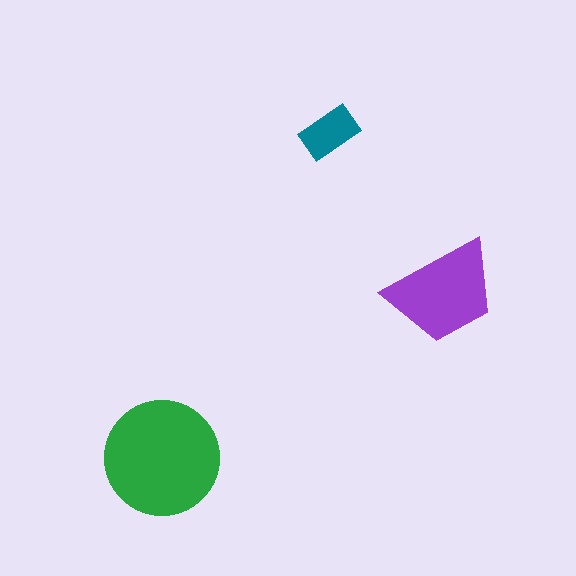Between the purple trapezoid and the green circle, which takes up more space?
The green circle.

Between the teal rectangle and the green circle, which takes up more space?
The green circle.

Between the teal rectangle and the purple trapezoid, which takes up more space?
The purple trapezoid.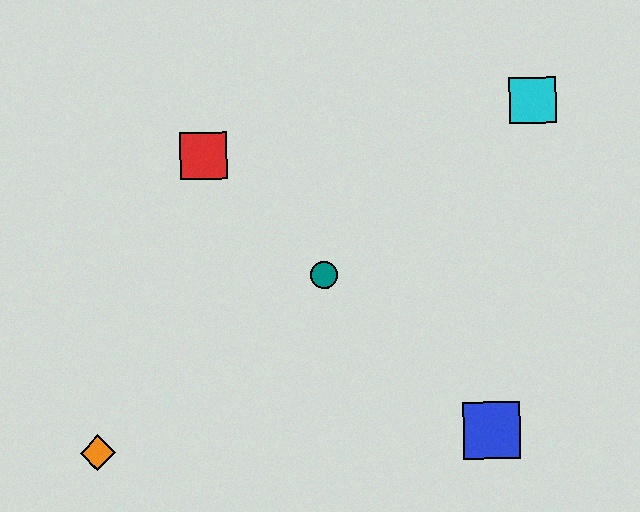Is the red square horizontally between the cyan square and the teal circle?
No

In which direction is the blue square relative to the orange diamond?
The blue square is to the right of the orange diamond.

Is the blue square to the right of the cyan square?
No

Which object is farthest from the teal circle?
The orange diamond is farthest from the teal circle.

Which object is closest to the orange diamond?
The teal circle is closest to the orange diamond.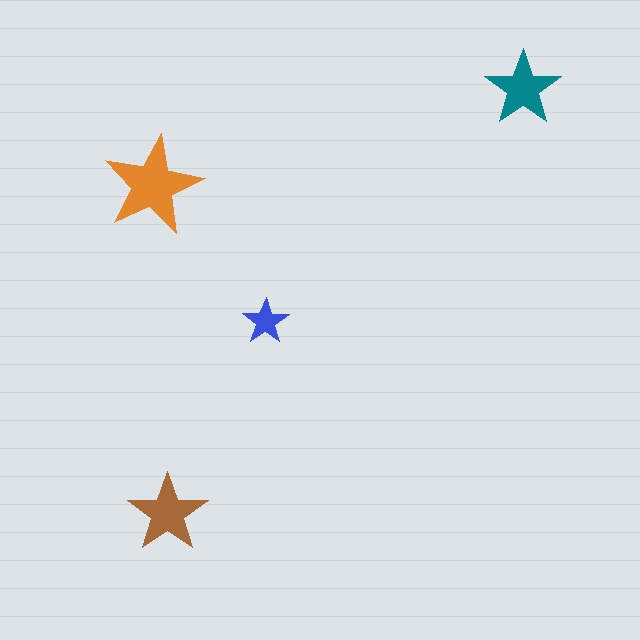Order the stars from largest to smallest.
the orange one, the brown one, the teal one, the blue one.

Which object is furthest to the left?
The orange star is leftmost.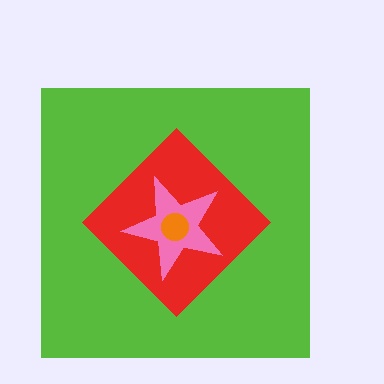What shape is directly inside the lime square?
The red diamond.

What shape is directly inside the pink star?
The orange circle.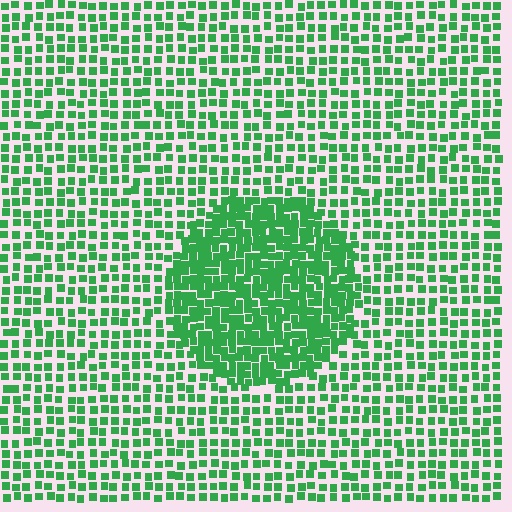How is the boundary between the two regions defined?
The boundary is defined by a change in element density (approximately 1.9x ratio). All elements are the same color, size, and shape.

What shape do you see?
I see a circle.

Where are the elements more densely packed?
The elements are more densely packed inside the circle boundary.